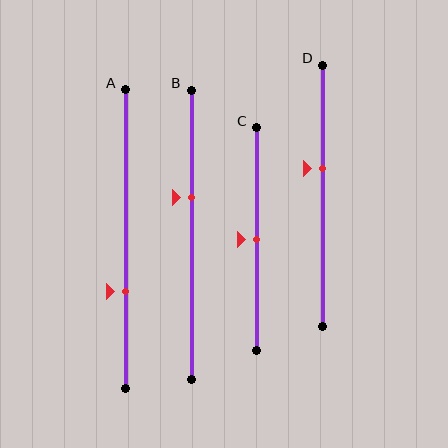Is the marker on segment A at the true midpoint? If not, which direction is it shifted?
No, the marker on segment A is shifted downward by about 18% of the segment length.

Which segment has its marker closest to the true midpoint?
Segment C has its marker closest to the true midpoint.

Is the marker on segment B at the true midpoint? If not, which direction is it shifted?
No, the marker on segment B is shifted upward by about 13% of the segment length.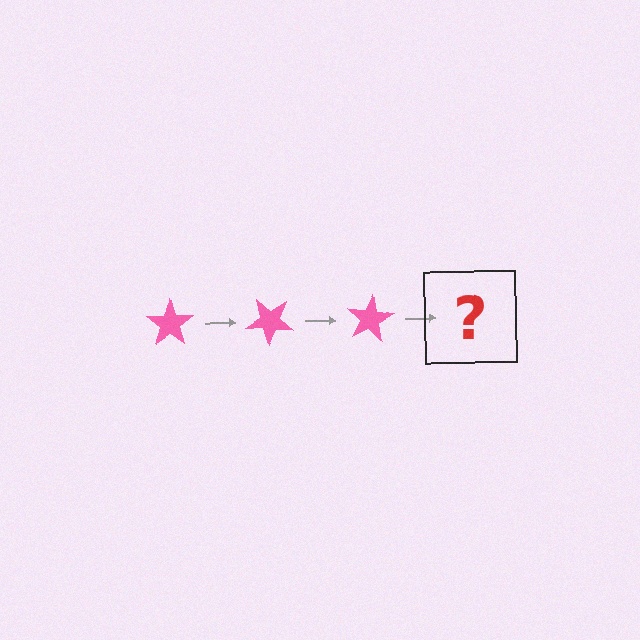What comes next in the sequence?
The next element should be a pink star rotated 120 degrees.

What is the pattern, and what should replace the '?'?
The pattern is that the star rotates 40 degrees each step. The '?' should be a pink star rotated 120 degrees.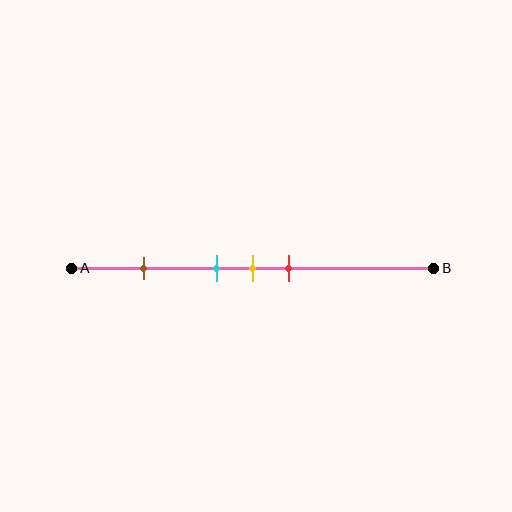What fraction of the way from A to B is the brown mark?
The brown mark is approximately 20% (0.2) of the way from A to B.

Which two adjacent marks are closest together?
The cyan and yellow marks are the closest adjacent pair.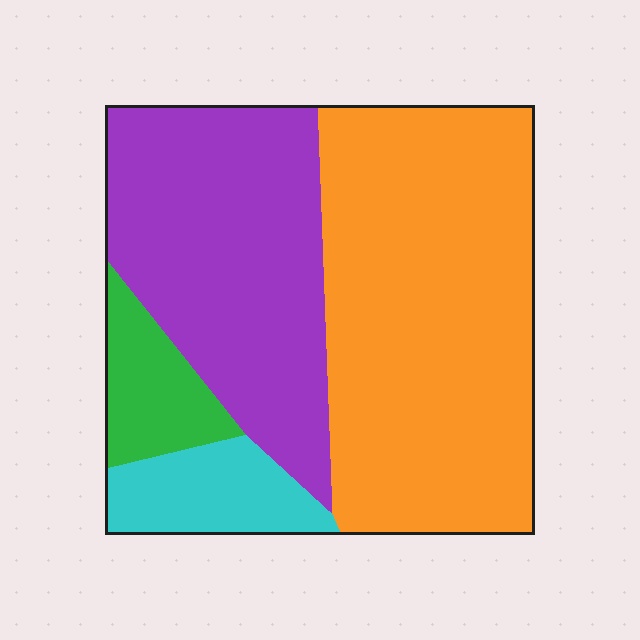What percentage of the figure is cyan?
Cyan covers 9% of the figure.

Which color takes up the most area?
Orange, at roughly 50%.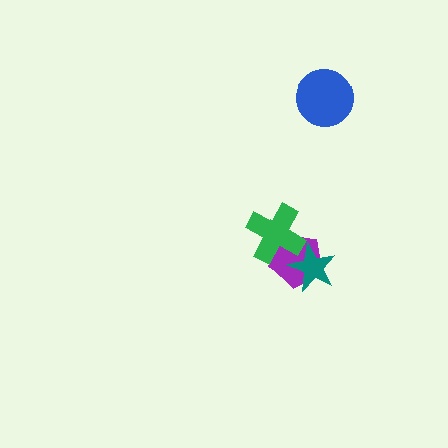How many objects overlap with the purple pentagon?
2 objects overlap with the purple pentagon.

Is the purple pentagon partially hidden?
Yes, it is partially covered by another shape.